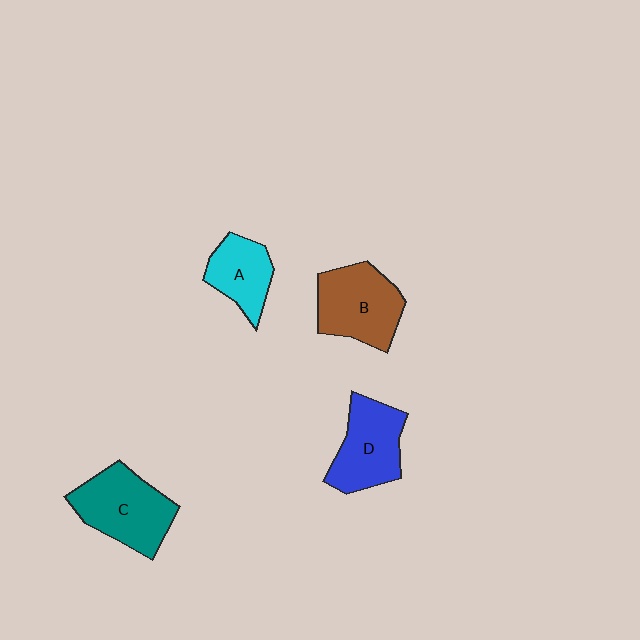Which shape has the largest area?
Shape C (teal).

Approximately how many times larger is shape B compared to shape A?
Approximately 1.4 times.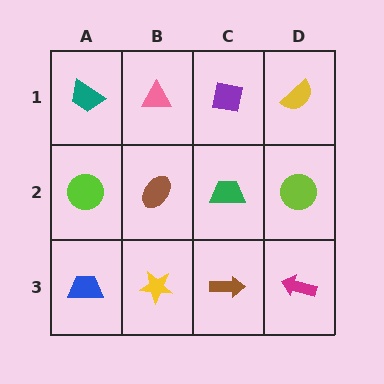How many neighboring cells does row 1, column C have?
3.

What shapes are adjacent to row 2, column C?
A purple square (row 1, column C), a brown arrow (row 3, column C), a brown ellipse (row 2, column B), a lime circle (row 2, column D).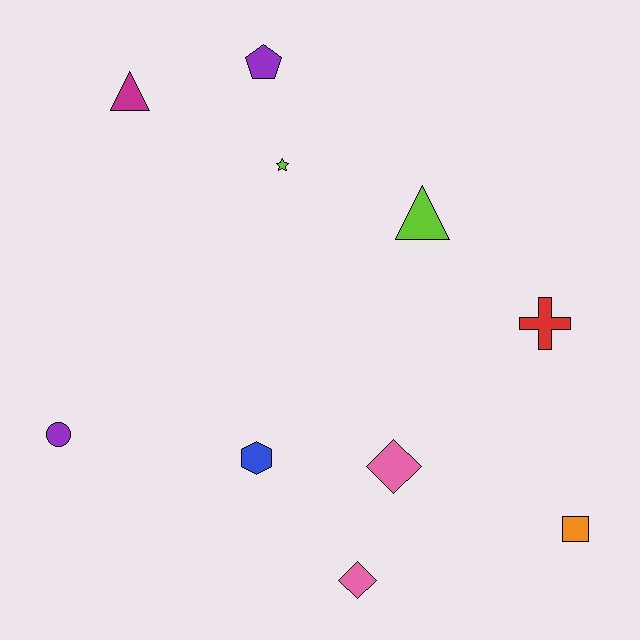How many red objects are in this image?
There is 1 red object.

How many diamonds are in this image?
There are 2 diamonds.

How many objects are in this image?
There are 10 objects.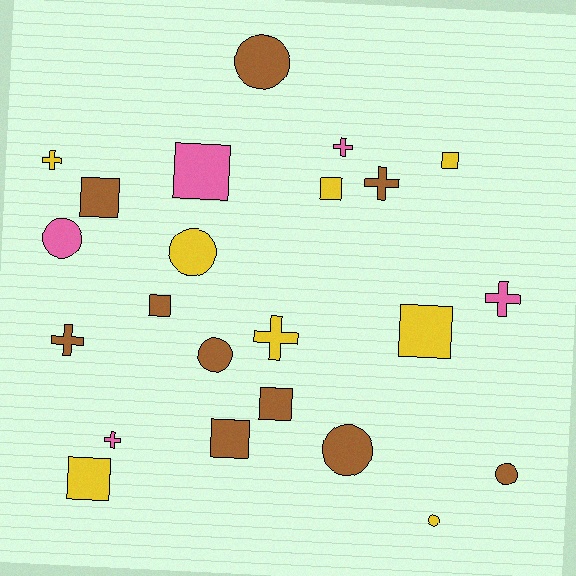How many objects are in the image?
There are 23 objects.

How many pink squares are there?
There is 1 pink square.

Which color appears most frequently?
Brown, with 10 objects.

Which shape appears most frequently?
Square, with 9 objects.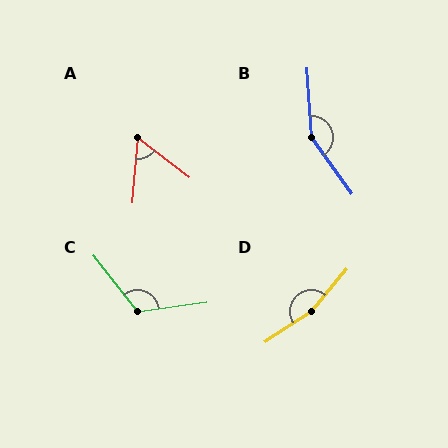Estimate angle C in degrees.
Approximately 120 degrees.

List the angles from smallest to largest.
A (57°), C (120°), B (148°), D (163°).